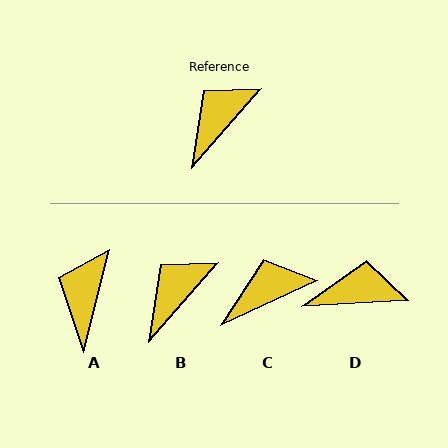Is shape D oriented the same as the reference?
No, it is off by about 45 degrees.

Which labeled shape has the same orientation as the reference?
B.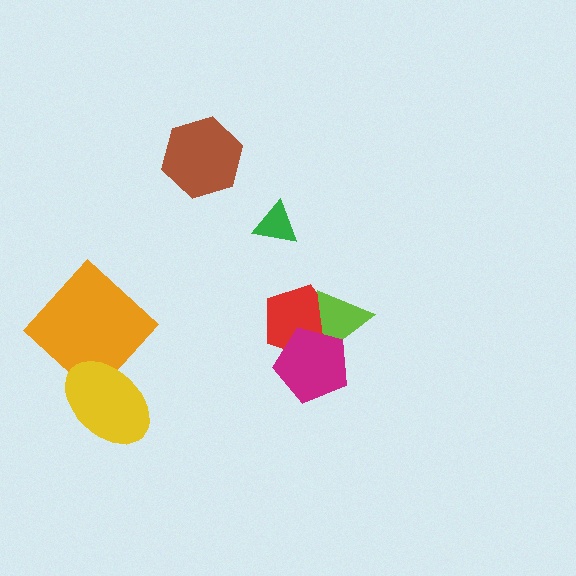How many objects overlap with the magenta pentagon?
2 objects overlap with the magenta pentagon.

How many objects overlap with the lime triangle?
2 objects overlap with the lime triangle.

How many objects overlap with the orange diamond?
1 object overlaps with the orange diamond.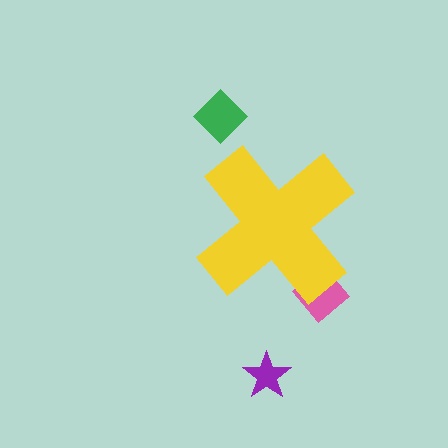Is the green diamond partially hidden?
No, the green diamond is fully visible.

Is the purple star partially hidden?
No, the purple star is fully visible.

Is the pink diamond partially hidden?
Yes, the pink diamond is partially hidden behind the yellow cross.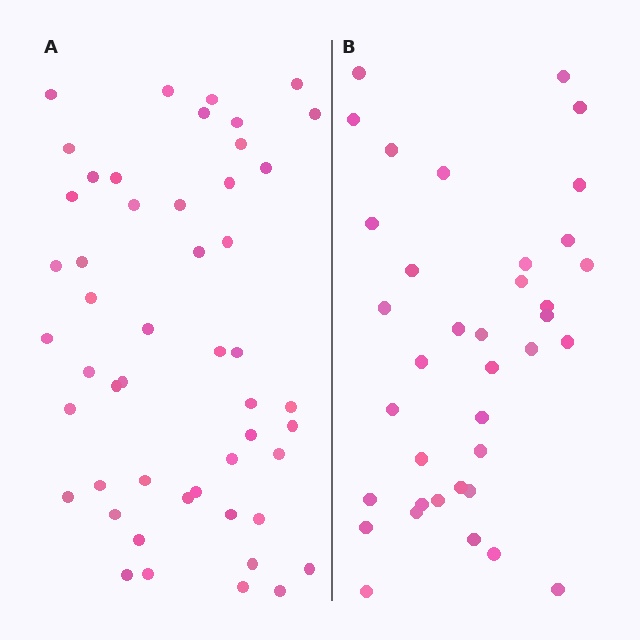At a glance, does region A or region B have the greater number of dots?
Region A (the left region) has more dots.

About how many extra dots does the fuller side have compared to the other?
Region A has approximately 15 more dots than region B.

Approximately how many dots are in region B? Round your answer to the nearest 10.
About 40 dots. (The exact count is 37, which rounds to 40.)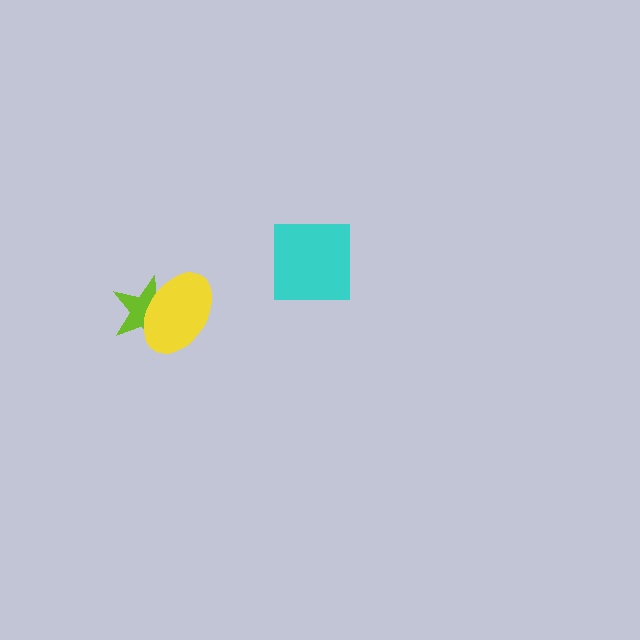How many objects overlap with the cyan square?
0 objects overlap with the cyan square.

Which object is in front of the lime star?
The yellow ellipse is in front of the lime star.